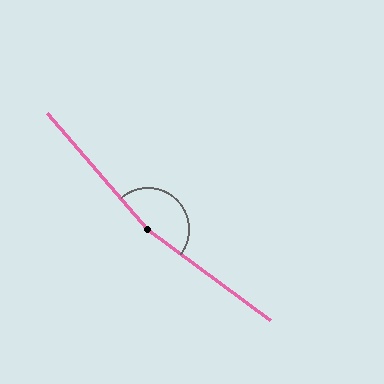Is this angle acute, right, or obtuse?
It is obtuse.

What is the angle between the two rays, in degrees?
Approximately 168 degrees.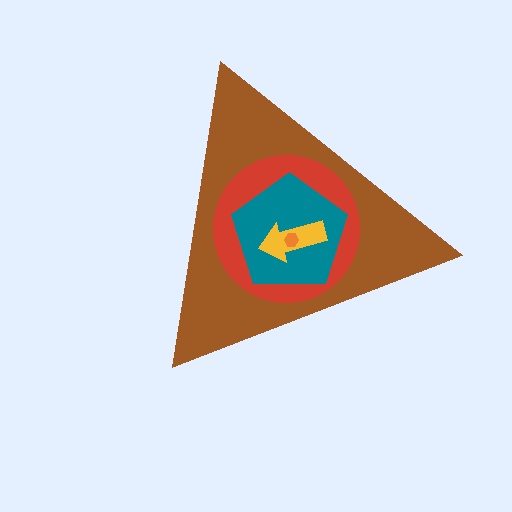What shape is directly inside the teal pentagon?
The yellow arrow.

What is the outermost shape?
The brown triangle.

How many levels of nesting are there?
5.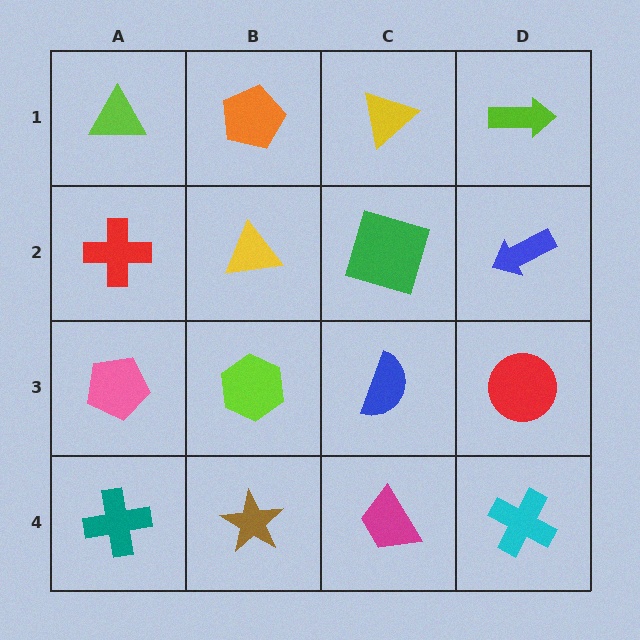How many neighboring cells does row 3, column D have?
3.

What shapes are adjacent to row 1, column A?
A red cross (row 2, column A), an orange pentagon (row 1, column B).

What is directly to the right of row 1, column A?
An orange pentagon.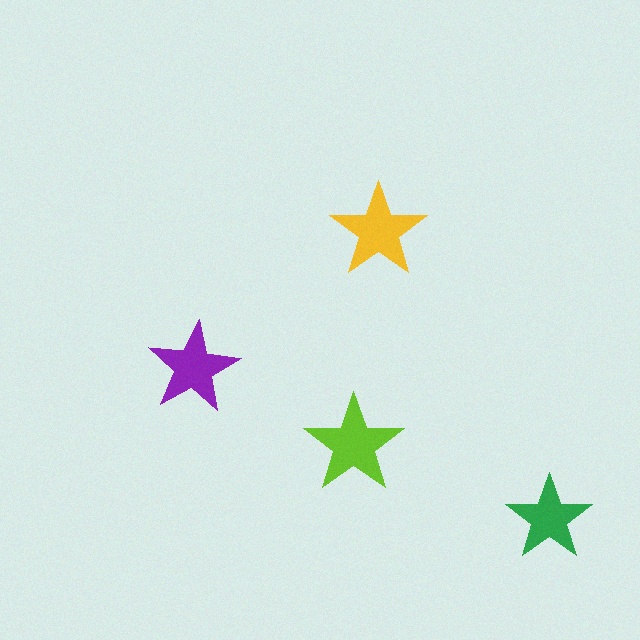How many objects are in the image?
There are 4 objects in the image.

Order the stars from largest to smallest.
the lime one, the yellow one, the purple one, the green one.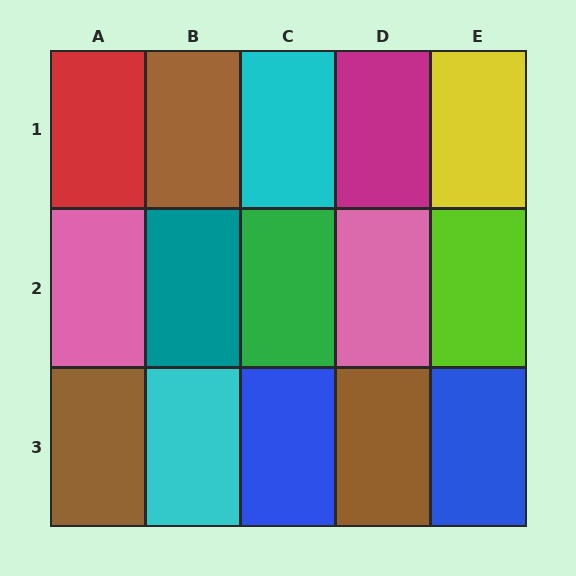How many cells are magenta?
1 cell is magenta.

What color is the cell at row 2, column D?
Pink.